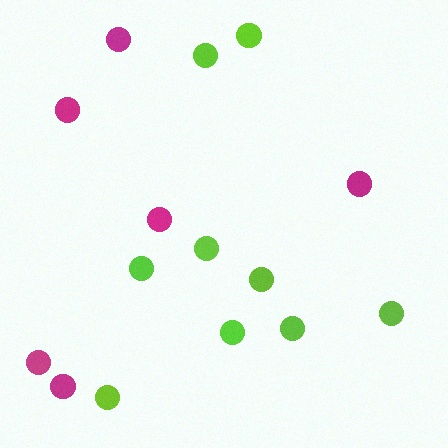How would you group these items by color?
There are 2 groups: one group of magenta circles (6) and one group of lime circles (9).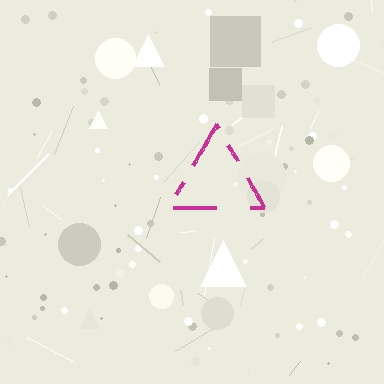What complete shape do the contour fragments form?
The contour fragments form a triangle.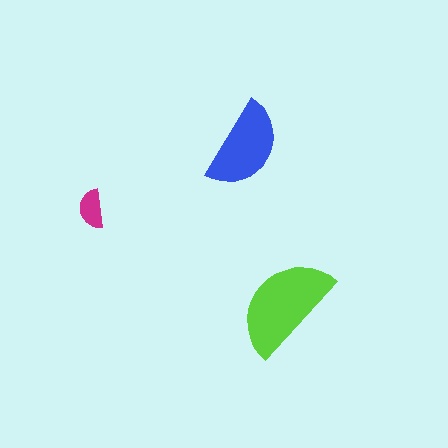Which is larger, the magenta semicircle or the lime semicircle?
The lime one.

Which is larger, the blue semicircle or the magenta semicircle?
The blue one.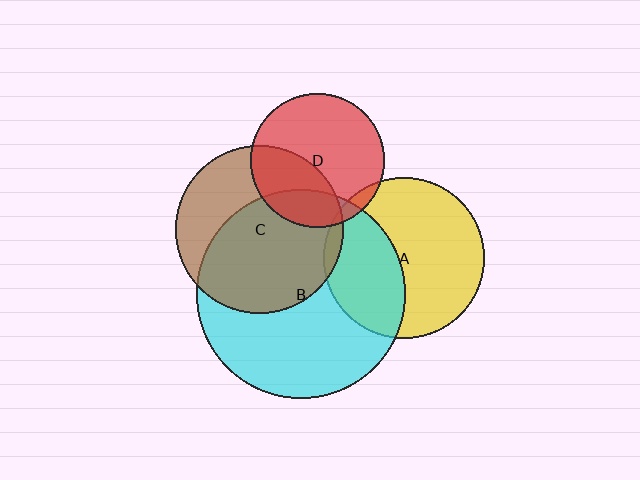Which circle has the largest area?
Circle B (cyan).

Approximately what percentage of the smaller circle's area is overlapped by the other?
Approximately 5%.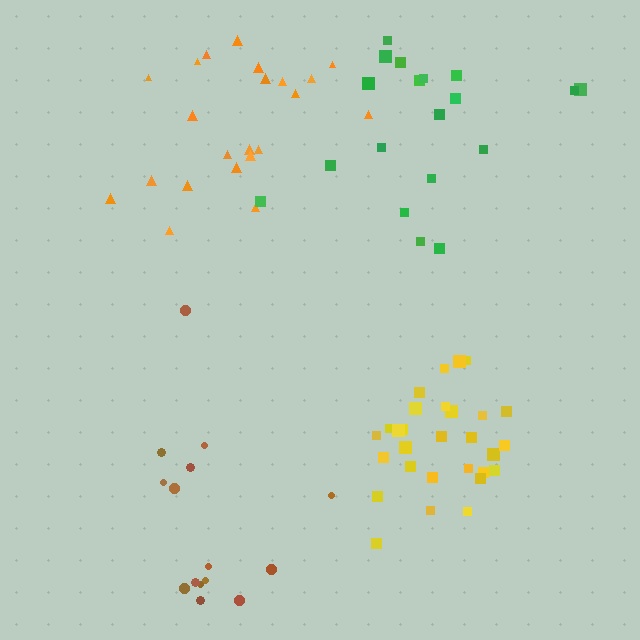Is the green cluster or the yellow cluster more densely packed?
Yellow.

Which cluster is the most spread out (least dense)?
Brown.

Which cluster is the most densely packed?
Yellow.